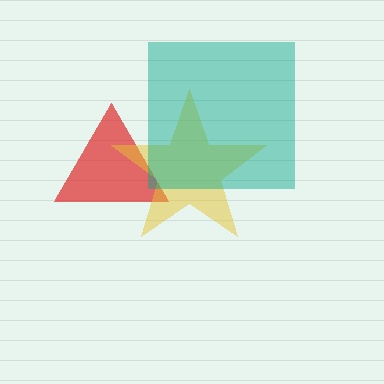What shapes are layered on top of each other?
The layered shapes are: a red triangle, a yellow star, a teal square.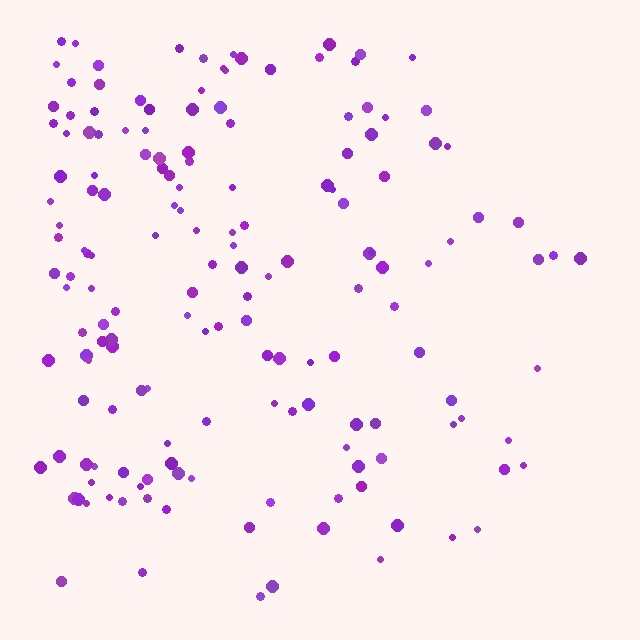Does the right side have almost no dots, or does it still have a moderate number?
Still a moderate number, just noticeably fewer than the left.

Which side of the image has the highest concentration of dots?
The left.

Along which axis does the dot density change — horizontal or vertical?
Horizontal.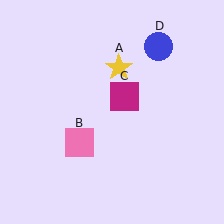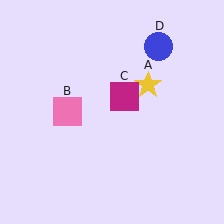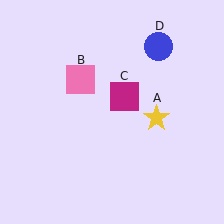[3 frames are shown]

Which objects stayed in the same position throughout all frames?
Magenta square (object C) and blue circle (object D) remained stationary.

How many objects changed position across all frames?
2 objects changed position: yellow star (object A), pink square (object B).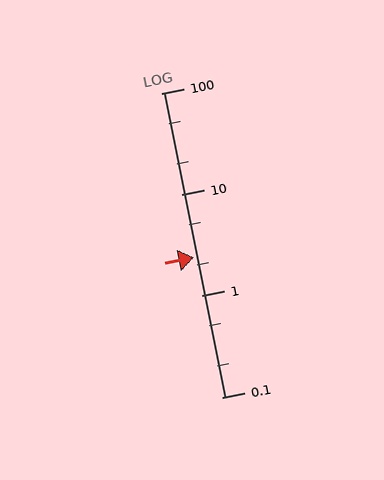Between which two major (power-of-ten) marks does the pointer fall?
The pointer is between 1 and 10.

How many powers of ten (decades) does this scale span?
The scale spans 3 decades, from 0.1 to 100.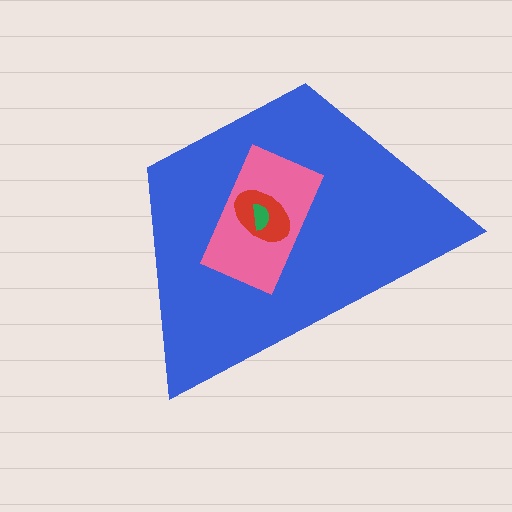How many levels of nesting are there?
4.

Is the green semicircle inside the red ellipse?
Yes.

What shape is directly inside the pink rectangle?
The red ellipse.